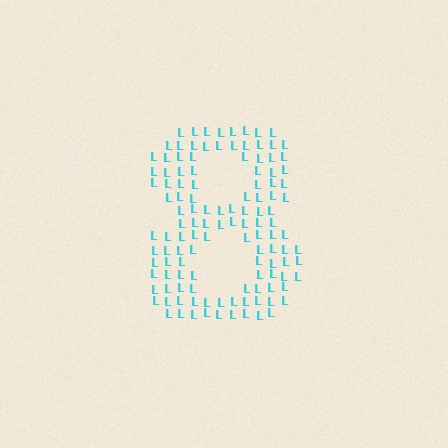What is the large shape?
The large shape is the digit 8.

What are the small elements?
The small elements are letter L's.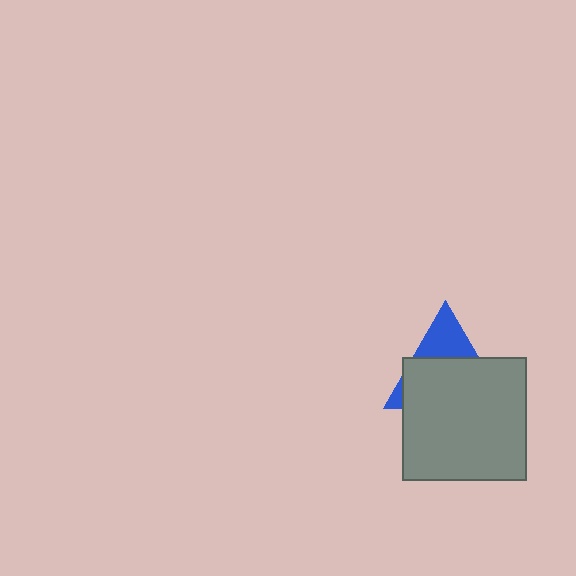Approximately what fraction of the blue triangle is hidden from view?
Roughly 68% of the blue triangle is hidden behind the gray square.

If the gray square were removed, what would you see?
You would see the complete blue triangle.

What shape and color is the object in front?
The object in front is a gray square.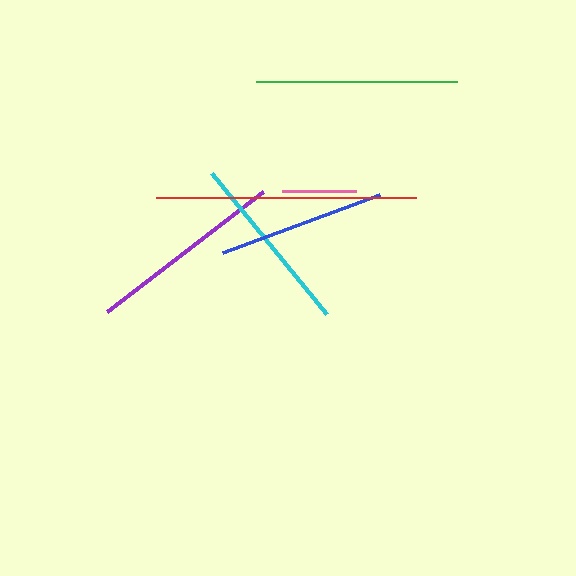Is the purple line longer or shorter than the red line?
The red line is longer than the purple line.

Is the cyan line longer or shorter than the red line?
The red line is longer than the cyan line.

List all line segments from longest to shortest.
From longest to shortest: red, green, purple, cyan, blue, pink.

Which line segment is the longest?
The red line is the longest at approximately 260 pixels.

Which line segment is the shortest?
The pink line is the shortest at approximately 74 pixels.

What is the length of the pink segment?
The pink segment is approximately 74 pixels long.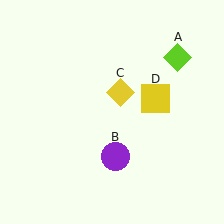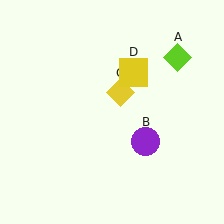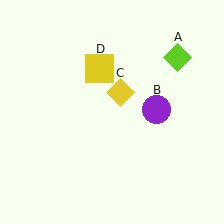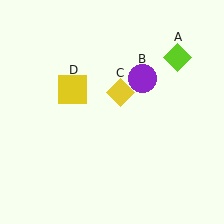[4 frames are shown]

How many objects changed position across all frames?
2 objects changed position: purple circle (object B), yellow square (object D).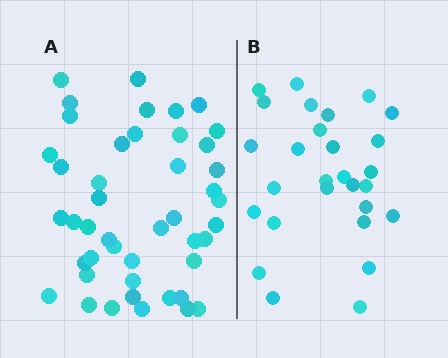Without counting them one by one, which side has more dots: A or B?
Region A (the left region) has more dots.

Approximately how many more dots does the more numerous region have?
Region A has approximately 15 more dots than region B.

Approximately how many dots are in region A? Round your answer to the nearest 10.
About 40 dots. (The exact count is 45, which rounds to 40.)